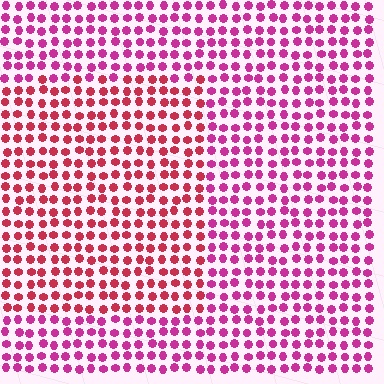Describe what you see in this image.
The image is filled with small magenta elements in a uniform arrangement. A rectangle-shaped region is visible where the elements are tinted to a slightly different hue, forming a subtle color boundary.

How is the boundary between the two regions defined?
The boundary is defined purely by a slight shift in hue (about 30 degrees). Spacing, size, and orientation are identical on both sides.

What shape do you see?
I see a rectangle.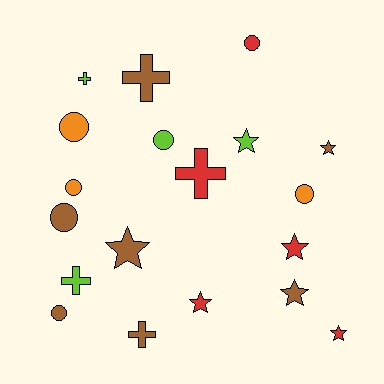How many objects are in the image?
There are 19 objects.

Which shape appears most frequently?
Circle, with 7 objects.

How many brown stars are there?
There are 3 brown stars.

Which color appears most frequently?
Brown, with 7 objects.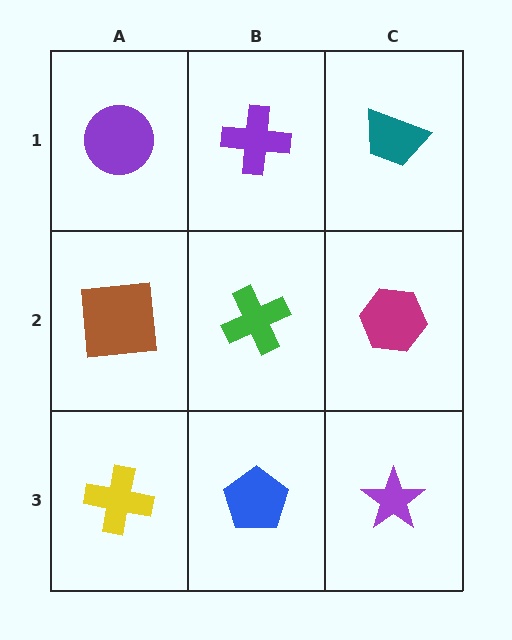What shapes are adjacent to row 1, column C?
A magenta hexagon (row 2, column C), a purple cross (row 1, column B).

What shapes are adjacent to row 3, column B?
A green cross (row 2, column B), a yellow cross (row 3, column A), a purple star (row 3, column C).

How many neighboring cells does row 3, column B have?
3.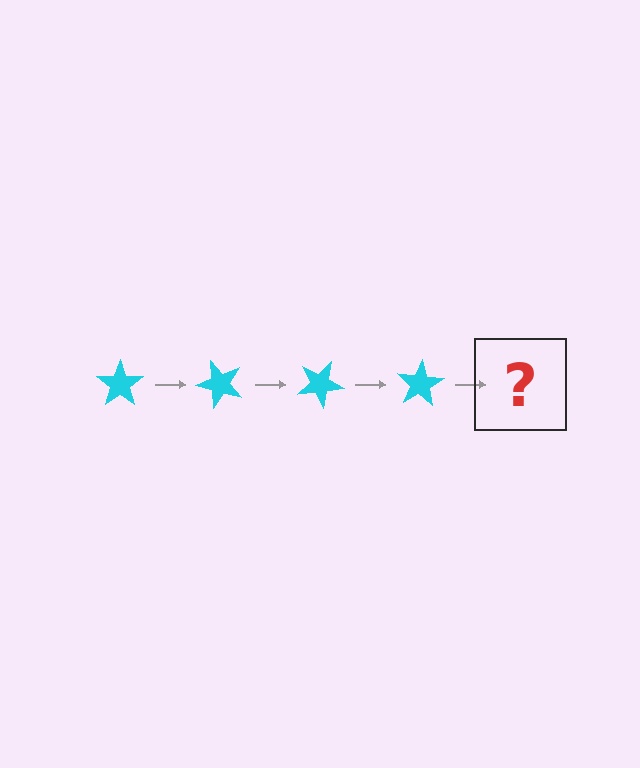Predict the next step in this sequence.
The next step is a cyan star rotated 200 degrees.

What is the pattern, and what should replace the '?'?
The pattern is that the star rotates 50 degrees each step. The '?' should be a cyan star rotated 200 degrees.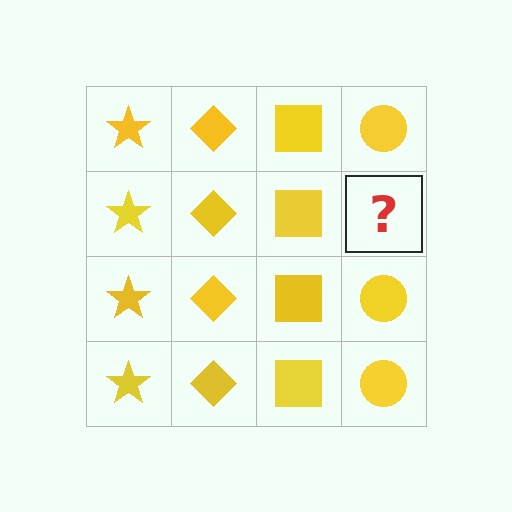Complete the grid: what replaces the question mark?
The question mark should be replaced with a yellow circle.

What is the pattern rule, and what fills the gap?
The rule is that each column has a consistent shape. The gap should be filled with a yellow circle.